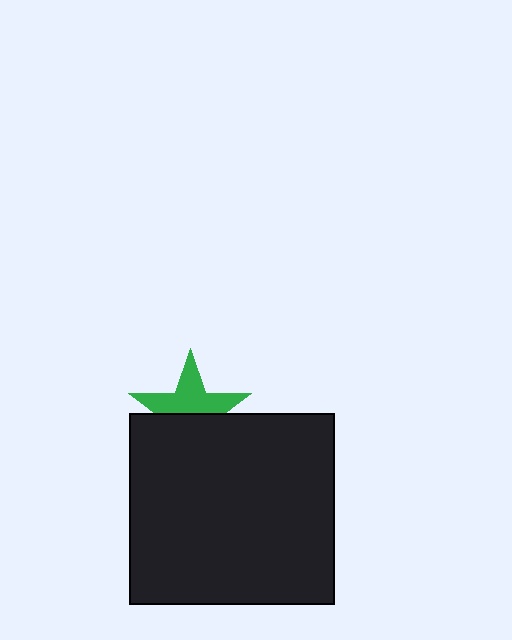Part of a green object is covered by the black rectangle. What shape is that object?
It is a star.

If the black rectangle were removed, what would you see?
You would see the complete green star.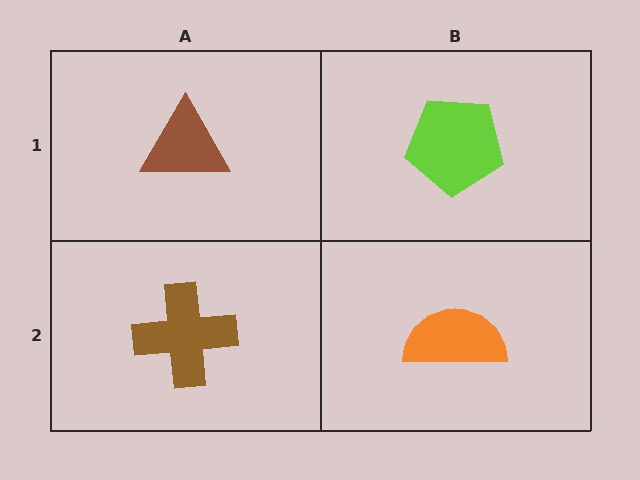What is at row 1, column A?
A brown triangle.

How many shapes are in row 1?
2 shapes.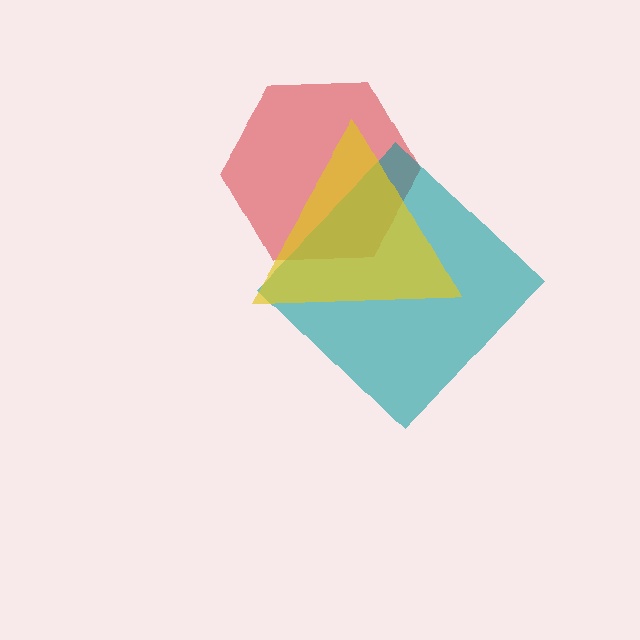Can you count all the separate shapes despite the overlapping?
Yes, there are 3 separate shapes.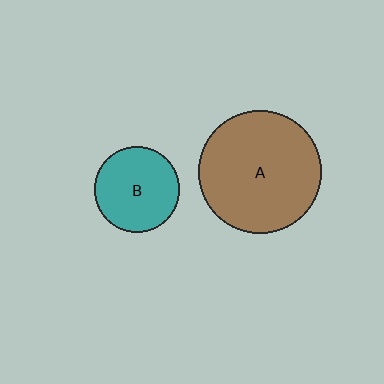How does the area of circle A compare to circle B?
Approximately 2.0 times.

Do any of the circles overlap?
No, none of the circles overlap.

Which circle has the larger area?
Circle A (brown).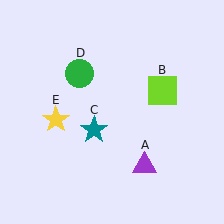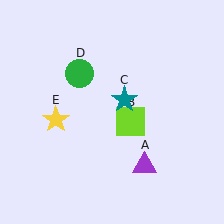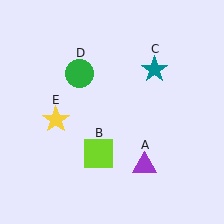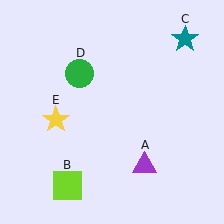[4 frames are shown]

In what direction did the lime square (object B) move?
The lime square (object B) moved down and to the left.